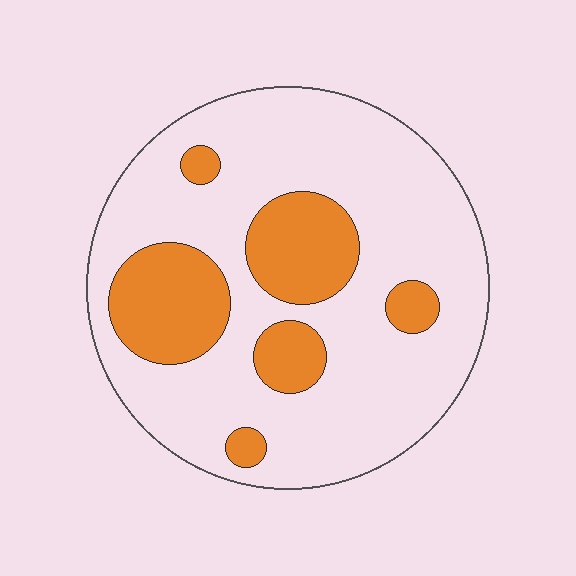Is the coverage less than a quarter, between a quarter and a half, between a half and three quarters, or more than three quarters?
Less than a quarter.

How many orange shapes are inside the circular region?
6.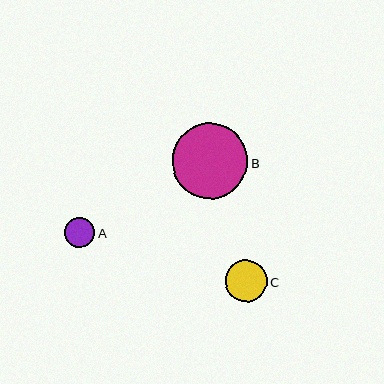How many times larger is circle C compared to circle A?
Circle C is approximately 1.4 times the size of circle A.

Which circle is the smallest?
Circle A is the smallest with a size of approximately 30 pixels.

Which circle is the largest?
Circle B is the largest with a size of approximately 76 pixels.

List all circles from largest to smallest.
From largest to smallest: B, C, A.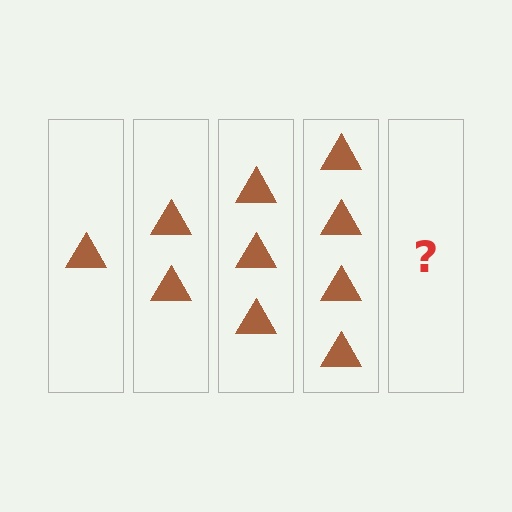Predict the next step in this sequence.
The next step is 5 triangles.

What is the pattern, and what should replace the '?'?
The pattern is that each step adds one more triangle. The '?' should be 5 triangles.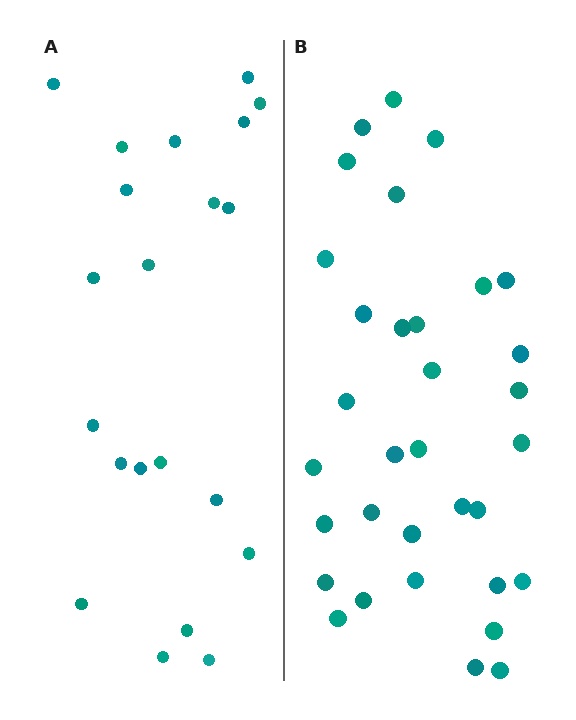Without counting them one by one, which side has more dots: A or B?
Region B (the right region) has more dots.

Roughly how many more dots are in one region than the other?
Region B has roughly 12 or so more dots than region A.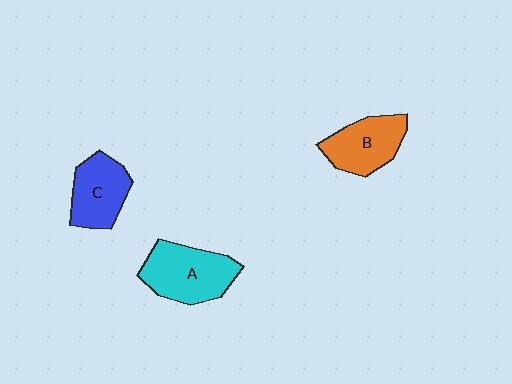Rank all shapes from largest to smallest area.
From largest to smallest: A (cyan), B (orange), C (blue).